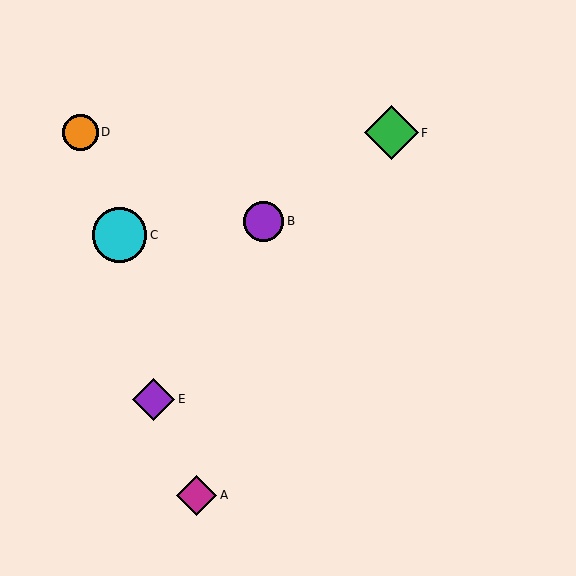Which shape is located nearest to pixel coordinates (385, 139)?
The green diamond (labeled F) at (391, 133) is nearest to that location.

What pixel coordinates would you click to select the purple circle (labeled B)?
Click at (264, 221) to select the purple circle B.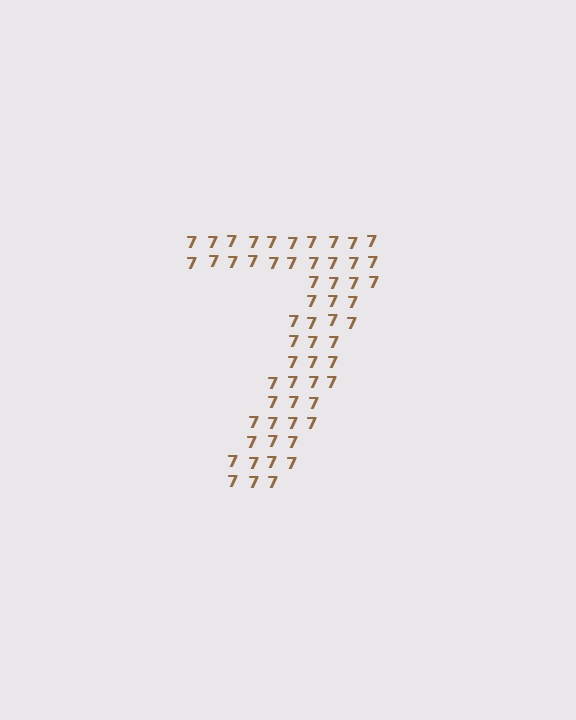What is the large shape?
The large shape is the digit 7.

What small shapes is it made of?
It is made of small digit 7's.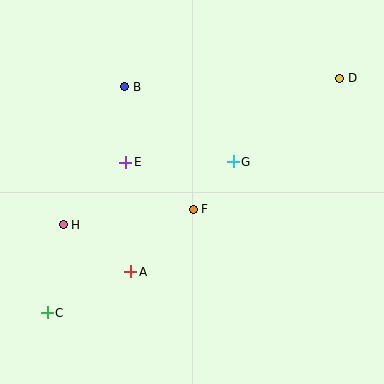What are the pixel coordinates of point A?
Point A is at (131, 272).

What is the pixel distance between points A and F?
The distance between A and F is 88 pixels.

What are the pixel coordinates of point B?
Point B is at (125, 87).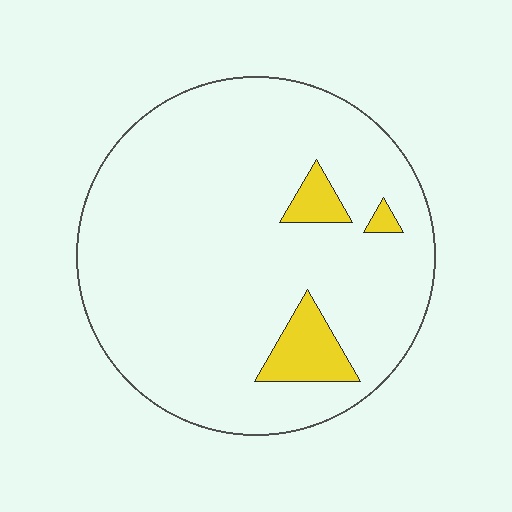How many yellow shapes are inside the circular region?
3.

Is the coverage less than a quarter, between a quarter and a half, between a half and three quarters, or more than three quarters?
Less than a quarter.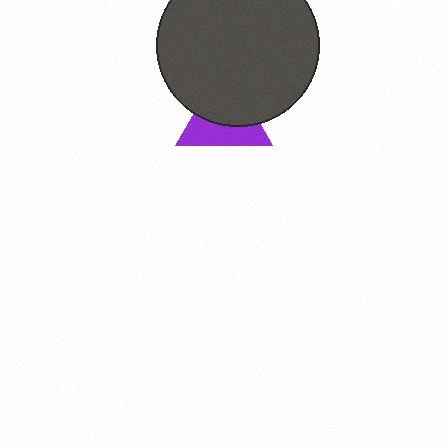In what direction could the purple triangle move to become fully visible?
The purple triangle could move down. That would shift it out from behind the dark gray circle entirely.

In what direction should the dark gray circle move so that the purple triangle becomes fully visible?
The dark gray circle should move up. That is the shortest direction to clear the overlap and leave the purple triangle fully visible.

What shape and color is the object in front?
The object in front is a dark gray circle.